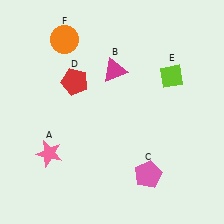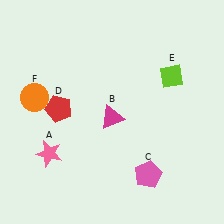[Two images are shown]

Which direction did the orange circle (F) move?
The orange circle (F) moved down.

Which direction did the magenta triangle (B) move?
The magenta triangle (B) moved down.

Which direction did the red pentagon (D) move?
The red pentagon (D) moved down.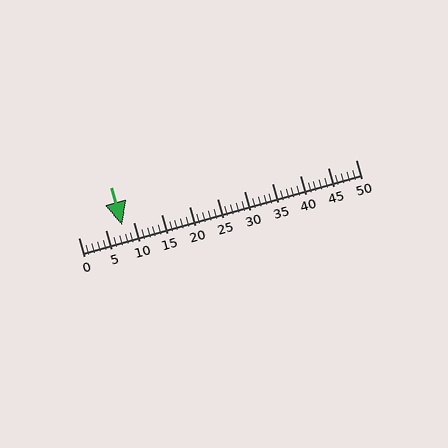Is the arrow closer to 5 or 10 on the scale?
The arrow is closer to 10.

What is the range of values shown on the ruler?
The ruler shows values from 0 to 50.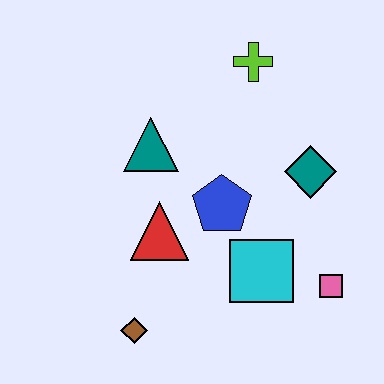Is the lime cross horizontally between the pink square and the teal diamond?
No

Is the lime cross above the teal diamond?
Yes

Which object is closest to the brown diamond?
The red triangle is closest to the brown diamond.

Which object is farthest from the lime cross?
The brown diamond is farthest from the lime cross.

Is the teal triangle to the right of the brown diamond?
Yes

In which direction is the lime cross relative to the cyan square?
The lime cross is above the cyan square.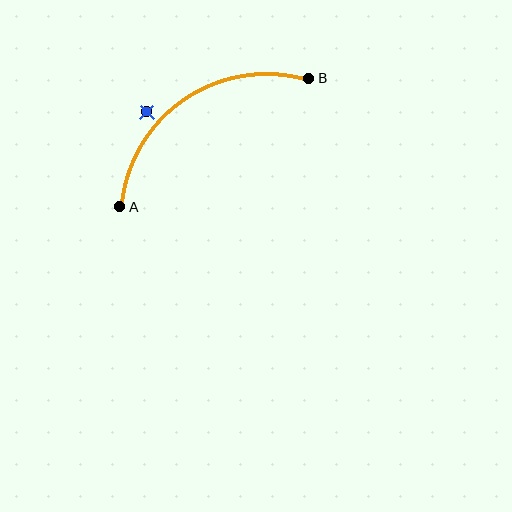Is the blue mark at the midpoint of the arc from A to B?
No — the blue mark does not lie on the arc at all. It sits slightly outside the curve.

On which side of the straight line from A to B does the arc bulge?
The arc bulges above and to the left of the straight line connecting A and B.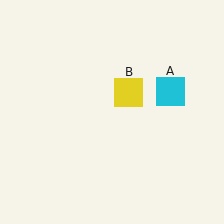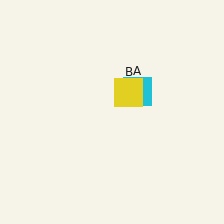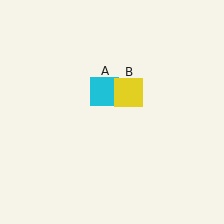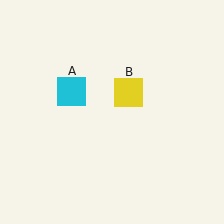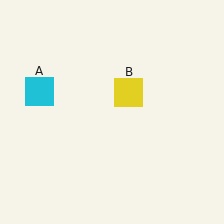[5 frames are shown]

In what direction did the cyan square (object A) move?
The cyan square (object A) moved left.